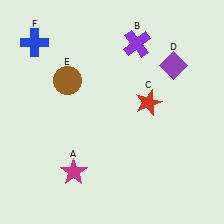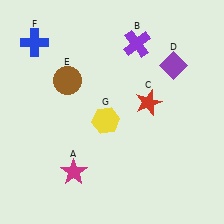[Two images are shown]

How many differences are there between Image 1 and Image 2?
There is 1 difference between the two images.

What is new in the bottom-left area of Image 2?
A yellow hexagon (G) was added in the bottom-left area of Image 2.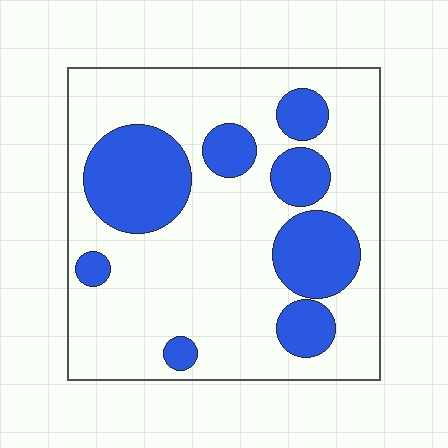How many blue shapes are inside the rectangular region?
8.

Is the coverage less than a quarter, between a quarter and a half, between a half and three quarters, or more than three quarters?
Between a quarter and a half.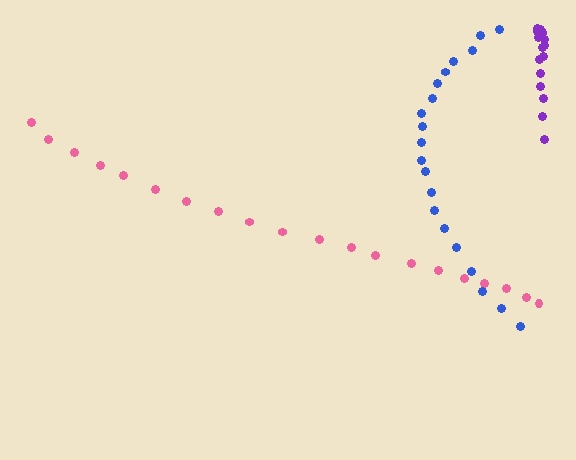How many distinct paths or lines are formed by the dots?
There are 3 distinct paths.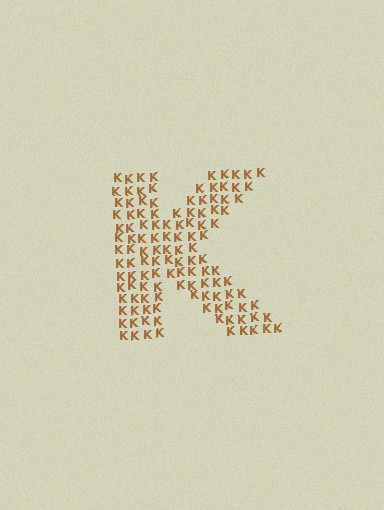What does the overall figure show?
The overall figure shows the letter K.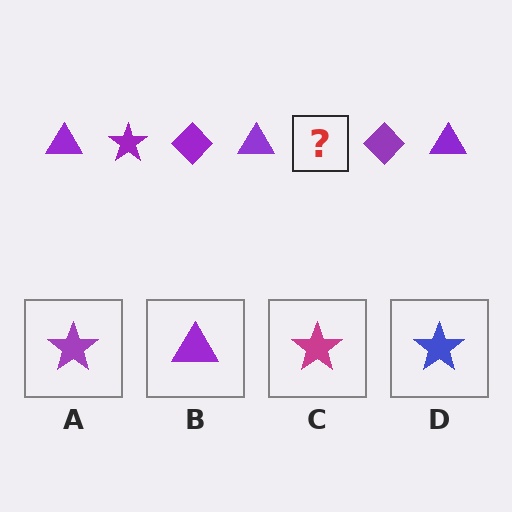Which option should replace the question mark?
Option A.